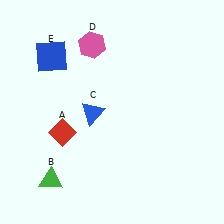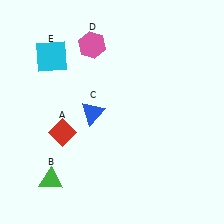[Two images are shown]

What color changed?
The square (E) changed from blue in Image 1 to cyan in Image 2.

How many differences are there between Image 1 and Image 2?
There is 1 difference between the two images.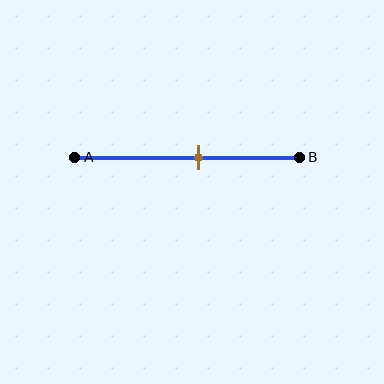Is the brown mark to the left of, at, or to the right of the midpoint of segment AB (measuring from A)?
The brown mark is to the right of the midpoint of segment AB.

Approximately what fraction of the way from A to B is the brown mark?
The brown mark is approximately 55% of the way from A to B.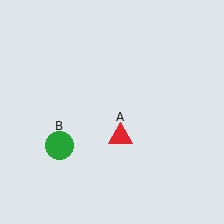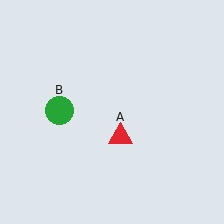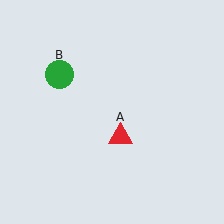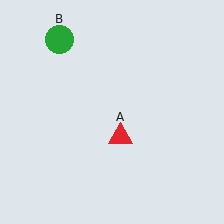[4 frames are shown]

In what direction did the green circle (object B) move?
The green circle (object B) moved up.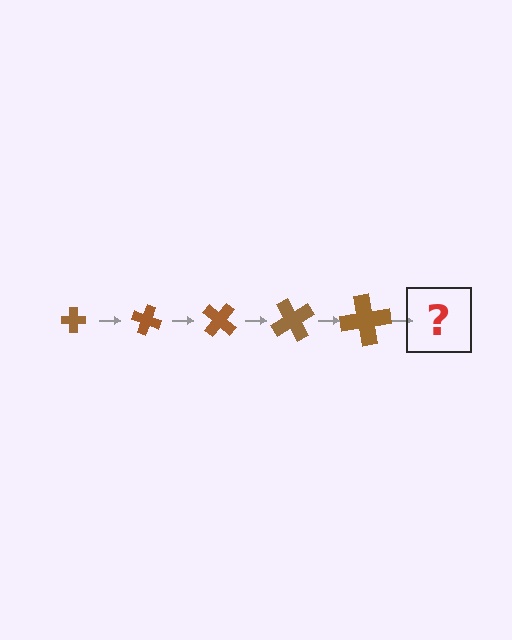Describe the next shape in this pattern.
It should be a cross, larger than the previous one and rotated 100 degrees from the start.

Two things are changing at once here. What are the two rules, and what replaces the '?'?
The two rules are that the cross grows larger each step and it rotates 20 degrees each step. The '?' should be a cross, larger than the previous one and rotated 100 degrees from the start.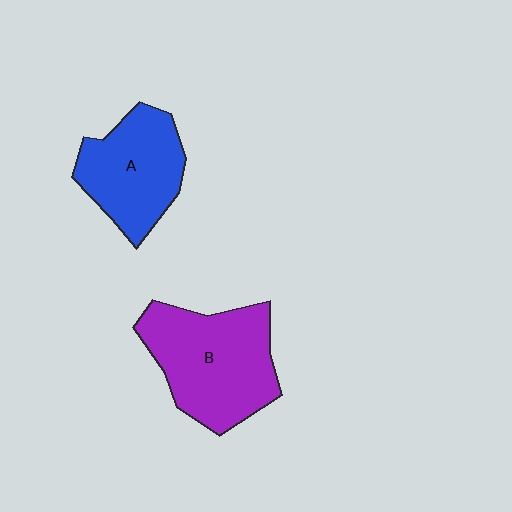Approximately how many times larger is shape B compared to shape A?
Approximately 1.3 times.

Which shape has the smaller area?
Shape A (blue).